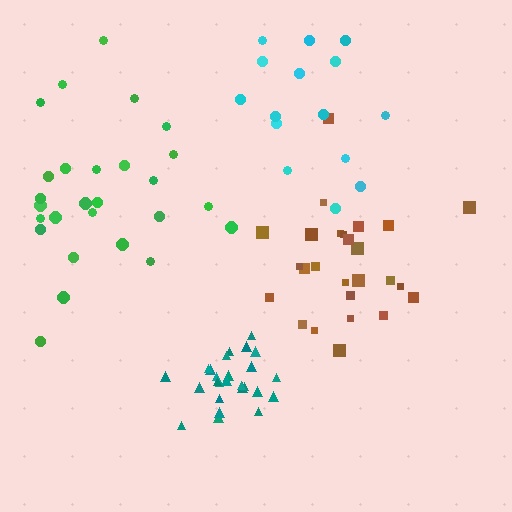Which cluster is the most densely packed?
Teal.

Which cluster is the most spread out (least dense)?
Cyan.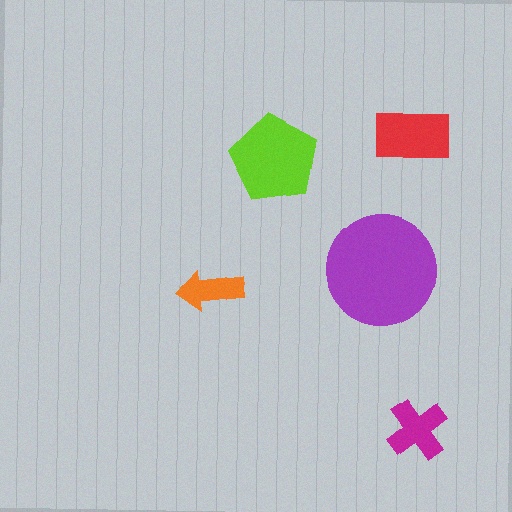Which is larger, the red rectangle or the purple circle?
The purple circle.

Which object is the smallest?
The orange arrow.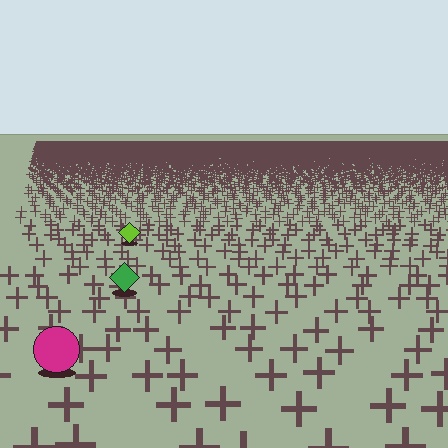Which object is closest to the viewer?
The magenta circle is closest. The texture marks near it are larger and more spread out.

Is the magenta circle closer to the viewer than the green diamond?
Yes. The magenta circle is closer — you can tell from the texture gradient: the ground texture is coarser near it.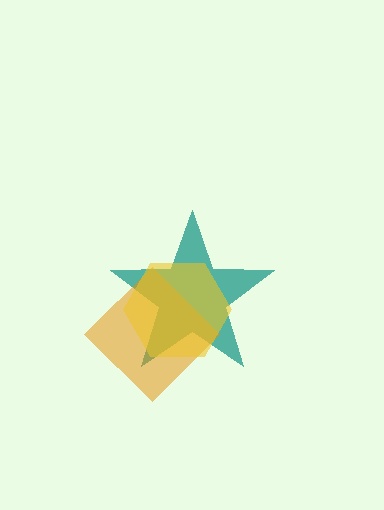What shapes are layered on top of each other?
The layered shapes are: a teal star, an orange diamond, a yellow hexagon.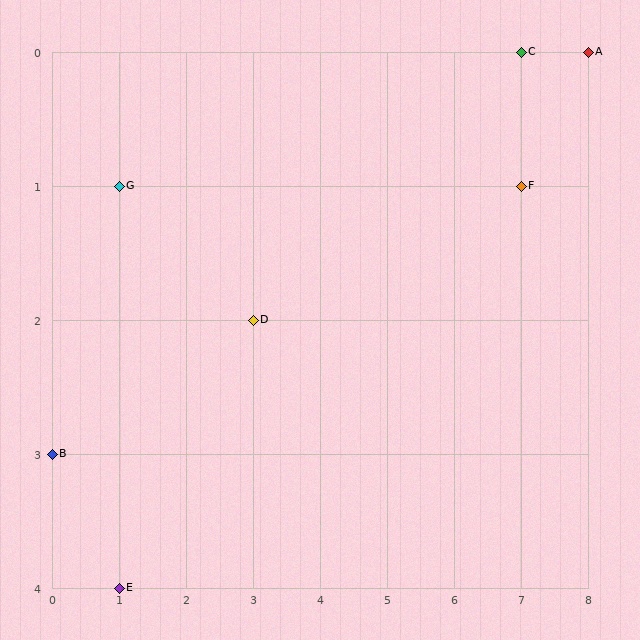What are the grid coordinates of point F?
Point F is at grid coordinates (7, 1).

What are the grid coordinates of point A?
Point A is at grid coordinates (8, 0).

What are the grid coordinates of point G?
Point G is at grid coordinates (1, 1).